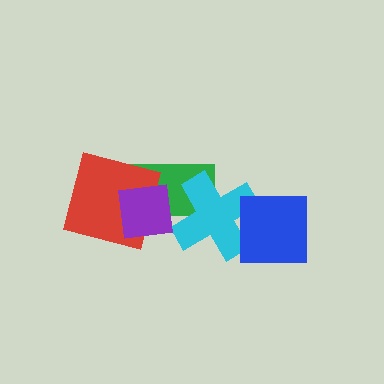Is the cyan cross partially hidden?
Yes, it is partially covered by another shape.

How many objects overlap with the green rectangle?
3 objects overlap with the green rectangle.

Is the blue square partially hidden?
No, no other shape covers it.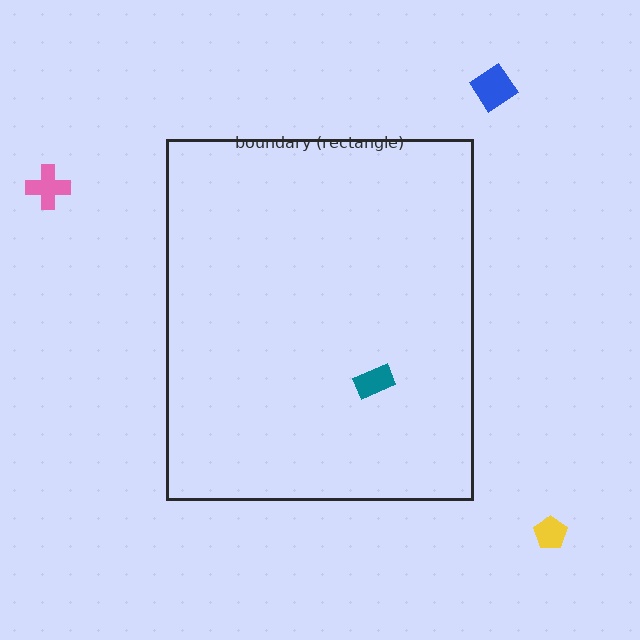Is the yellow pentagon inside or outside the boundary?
Outside.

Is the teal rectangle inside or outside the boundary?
Inside.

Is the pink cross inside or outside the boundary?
Outside.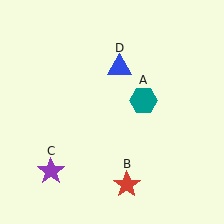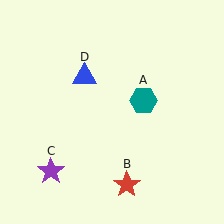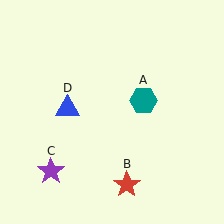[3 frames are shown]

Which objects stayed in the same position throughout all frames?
Teal hexagon (object A) and red star (object B) and purple star (object C) remained stationary.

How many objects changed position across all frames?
1 object changed position: blue triangle (object D).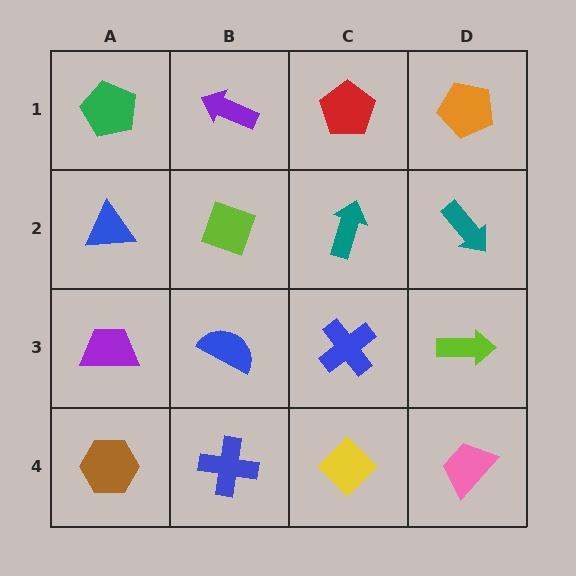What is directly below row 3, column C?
A yellow diamond.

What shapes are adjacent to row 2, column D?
An orange pentagon (row 1, column D), a lime arrow (row 3, column D), a teal arrow (row 2, column C).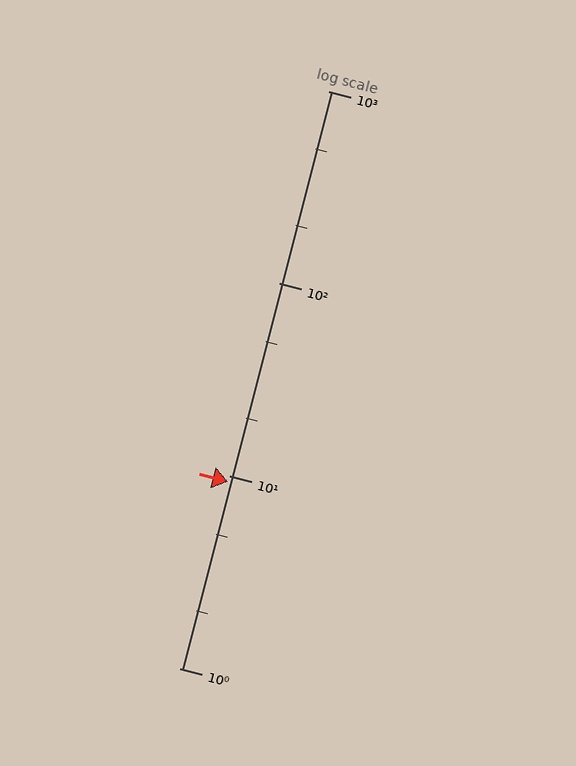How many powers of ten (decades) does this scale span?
The scale spans 3 decades, from 1 to 1000.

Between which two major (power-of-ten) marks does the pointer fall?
The pointer is between 1 and 10.